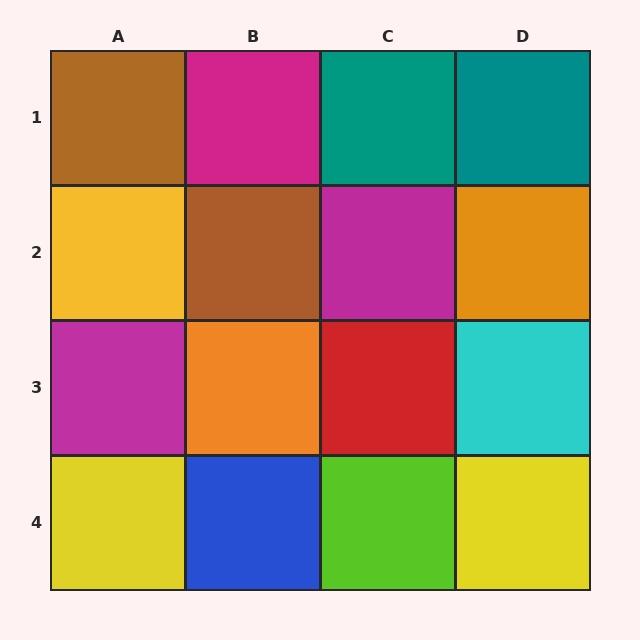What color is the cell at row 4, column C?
Lime.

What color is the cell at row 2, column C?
Magenta.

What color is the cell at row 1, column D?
Teal.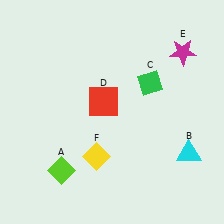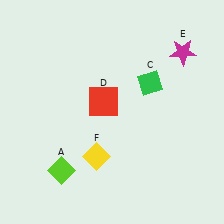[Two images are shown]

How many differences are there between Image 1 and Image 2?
There is 1 difference between the two images.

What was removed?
The cyan triangle (B) was removed in Image 2.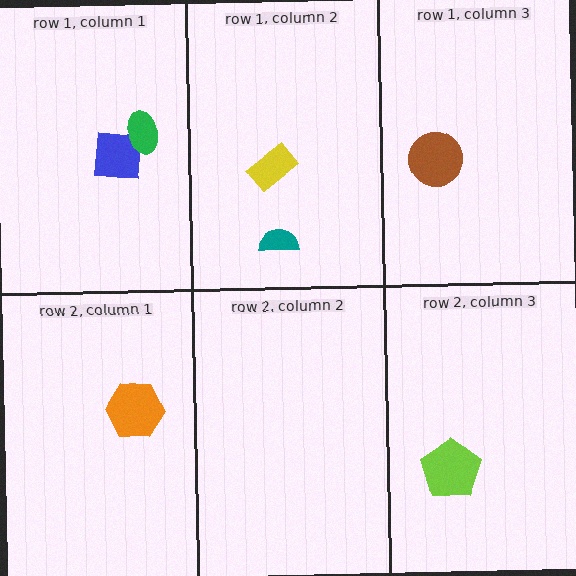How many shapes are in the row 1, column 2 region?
2.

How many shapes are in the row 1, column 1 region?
2.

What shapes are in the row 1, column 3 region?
The brown circle.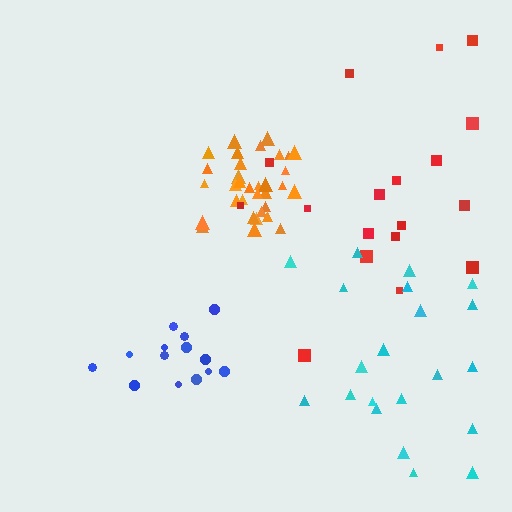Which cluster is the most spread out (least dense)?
Red.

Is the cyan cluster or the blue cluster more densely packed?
Blue.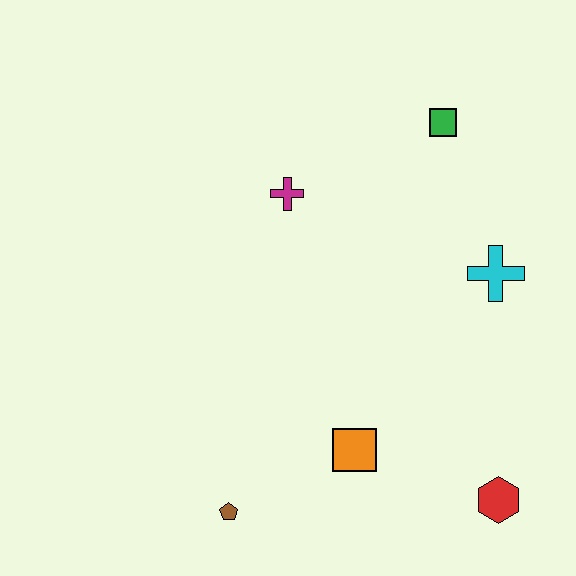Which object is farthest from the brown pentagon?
The green square is farthest from the brown pentagon.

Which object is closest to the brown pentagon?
The orange square is closest to the brown pentagon.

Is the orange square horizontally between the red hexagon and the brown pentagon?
Yes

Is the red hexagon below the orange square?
Yes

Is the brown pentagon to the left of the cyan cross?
Yes